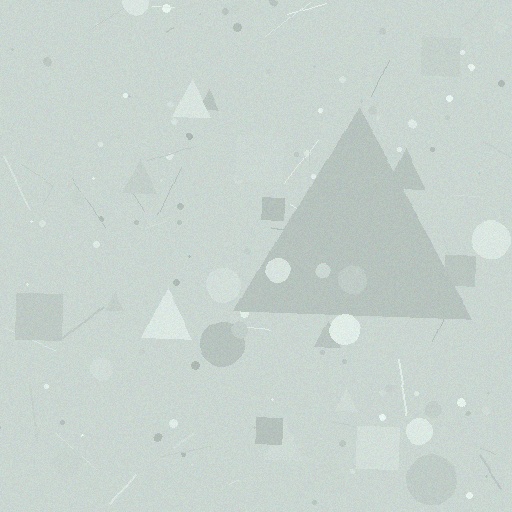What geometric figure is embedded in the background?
A triangle is embedded in the background.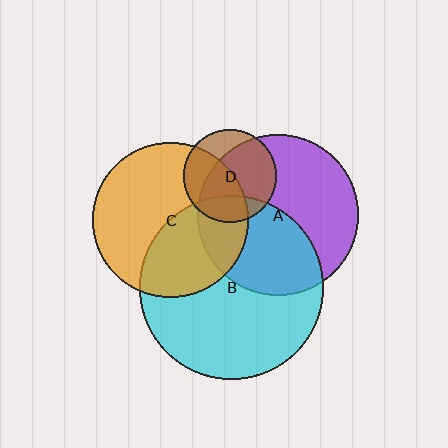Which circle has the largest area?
Circle B (cyan).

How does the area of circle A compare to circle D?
Approximately 3.0 times.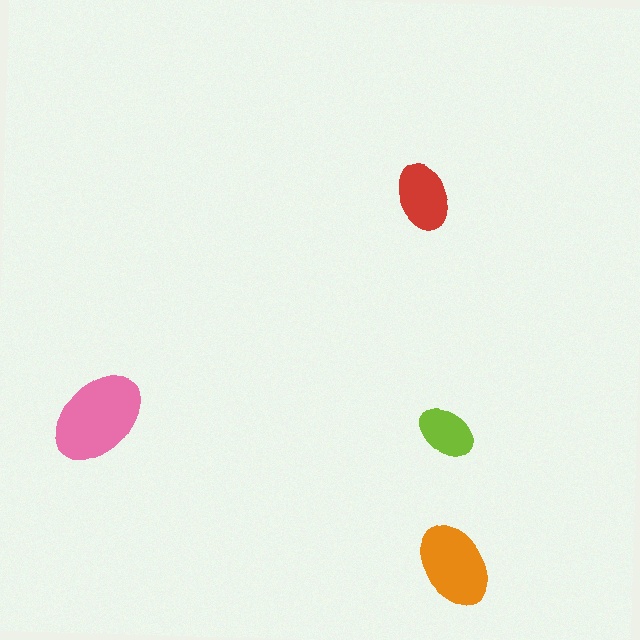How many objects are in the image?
There are 4 objects in the image.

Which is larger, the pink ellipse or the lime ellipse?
The pink one.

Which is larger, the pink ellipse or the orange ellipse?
The pink one.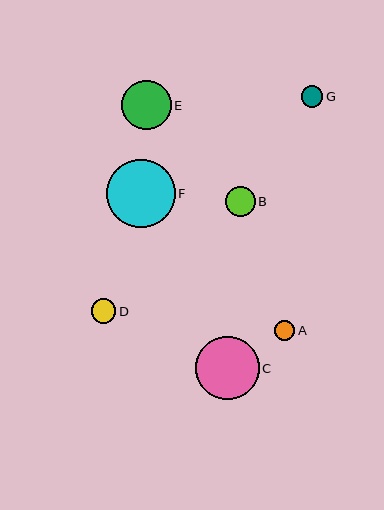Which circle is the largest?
Circle F is the largest with a size of approximately 69 pixels.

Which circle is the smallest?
Circle A is the smallest with a size of approximately 20 pixels.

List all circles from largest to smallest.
From largest to smallest: F, C, E, B, D, G, A.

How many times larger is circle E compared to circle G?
Circle E is approximately 2.3 times the size of circle G.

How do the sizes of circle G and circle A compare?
Circle G and circle A are approximately the same size.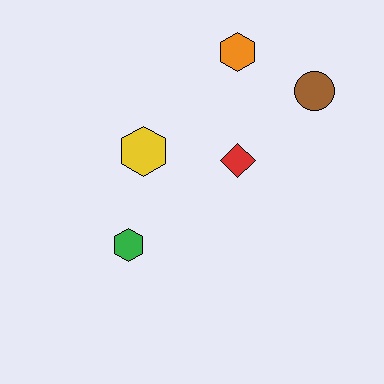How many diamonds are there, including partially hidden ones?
There is 1 diamond.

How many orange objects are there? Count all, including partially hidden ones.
There is 1 orange object.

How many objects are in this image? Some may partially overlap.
There are 5 objects.